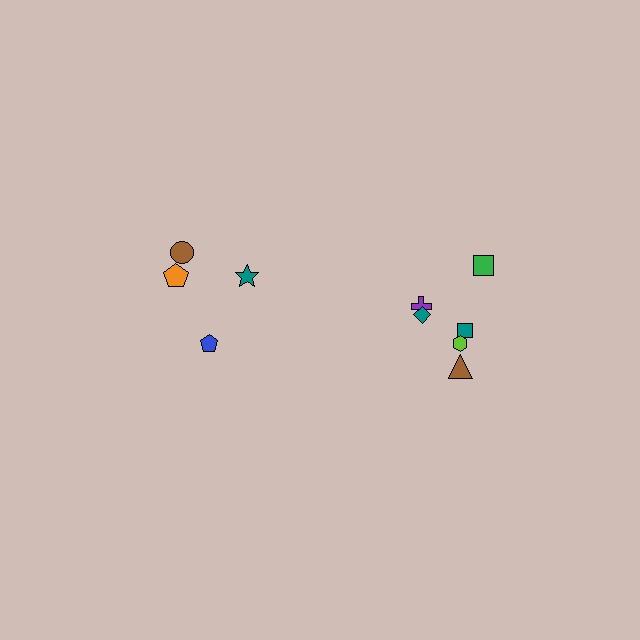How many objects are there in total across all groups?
There are 10 objects.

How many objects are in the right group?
There are 6 objects.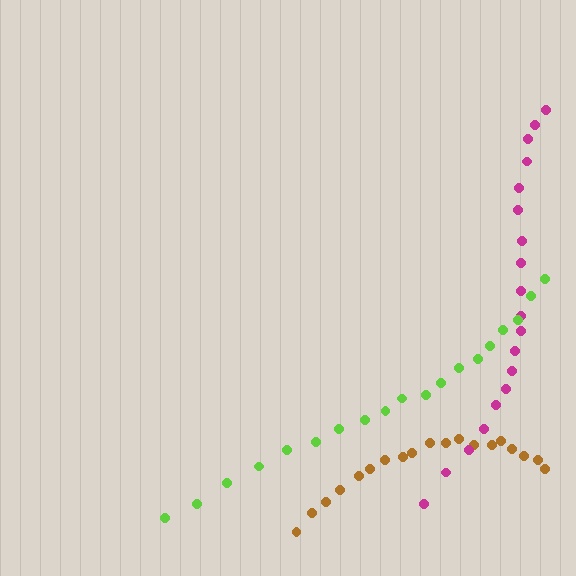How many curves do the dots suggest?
There are 3 distinct paths.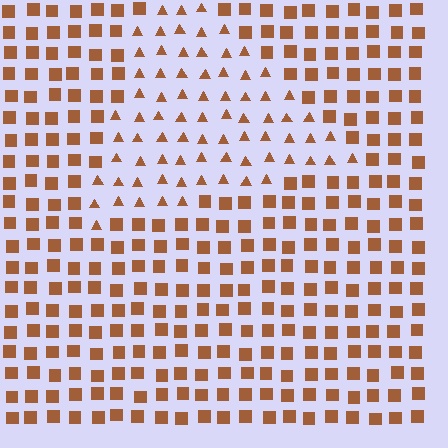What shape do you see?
I see a triangle.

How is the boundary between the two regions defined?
The boundary is defined by a change in element shape: triangles inside vs. squares outside. All elements share the same color and spacing.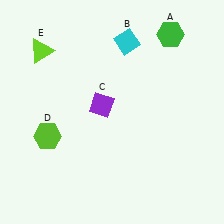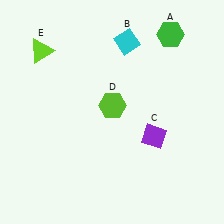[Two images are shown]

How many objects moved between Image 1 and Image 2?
2 objects moved between the two images.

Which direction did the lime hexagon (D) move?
The lime hexagon (D) moved right.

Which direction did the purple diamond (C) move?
The purple diamond (C) moved right.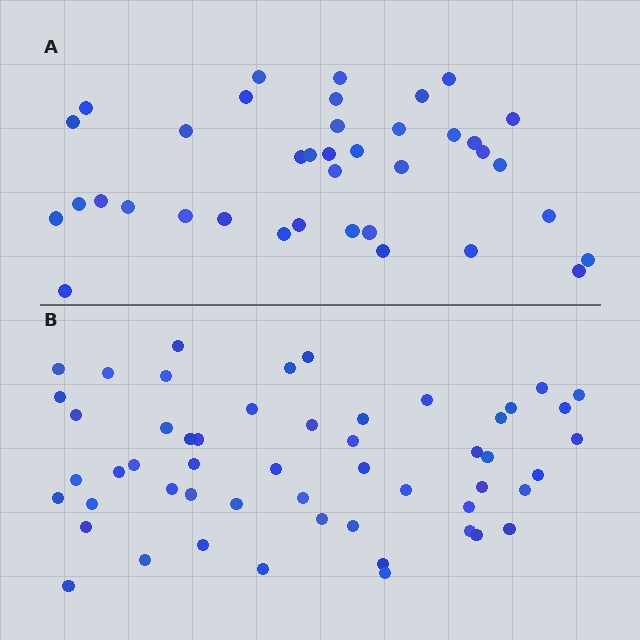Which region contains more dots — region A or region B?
Region B (the bottom region) has more dots.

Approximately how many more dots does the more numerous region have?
Region B has approximately 15 more dots than region A.